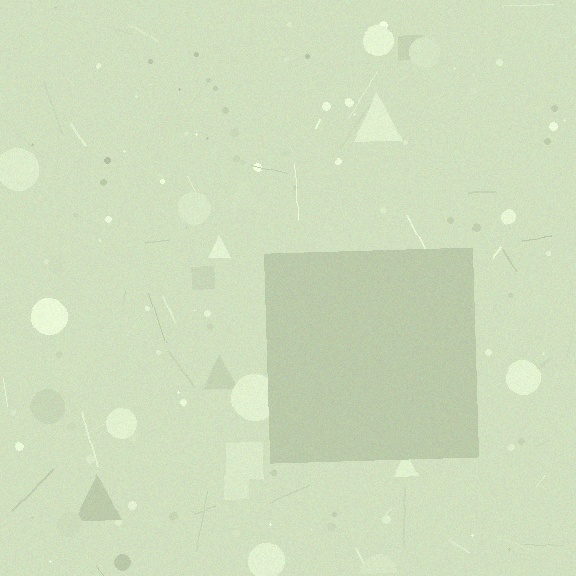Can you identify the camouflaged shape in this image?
The camouflaged shape is a square.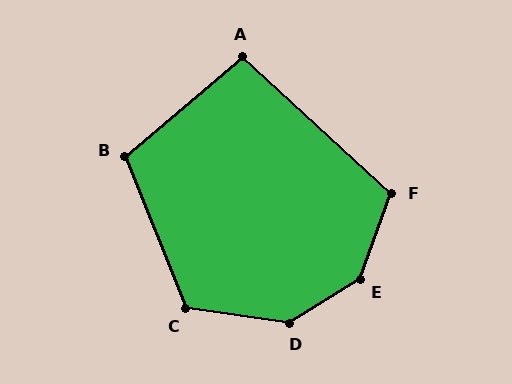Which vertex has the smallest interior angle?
A, at approximately 97 degrees.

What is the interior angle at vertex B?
Approximately 109 degrees (obtuse).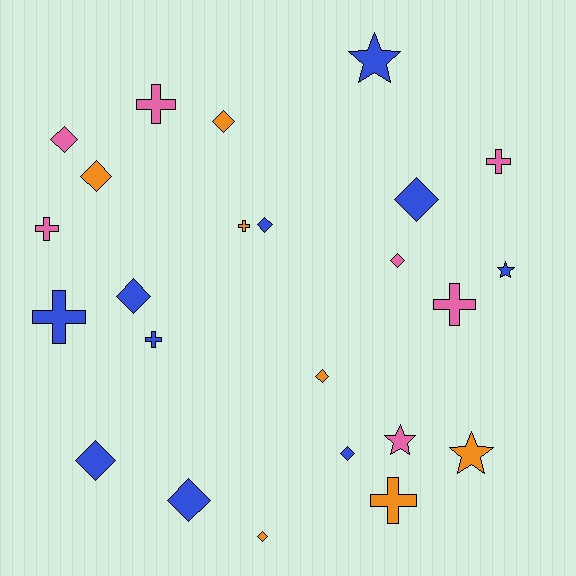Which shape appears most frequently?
Diamond, with 12 objects.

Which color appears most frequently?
Blue, with 10 objects.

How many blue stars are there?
There are 2 blue stars.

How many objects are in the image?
There are 24 objects.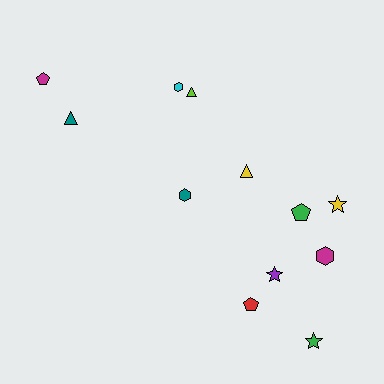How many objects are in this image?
There are 12 objects.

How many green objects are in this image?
There are 2 green objects.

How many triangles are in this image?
There are 3 triangles.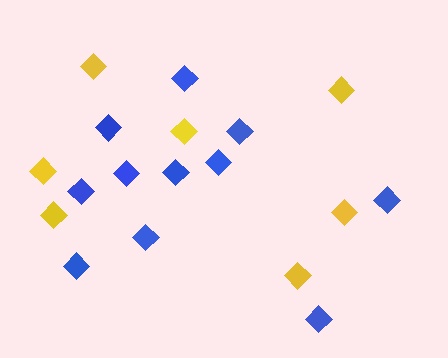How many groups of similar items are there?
There are 2 groups: one group of yellow diamonds (7) and one group of blue diamonds (11).